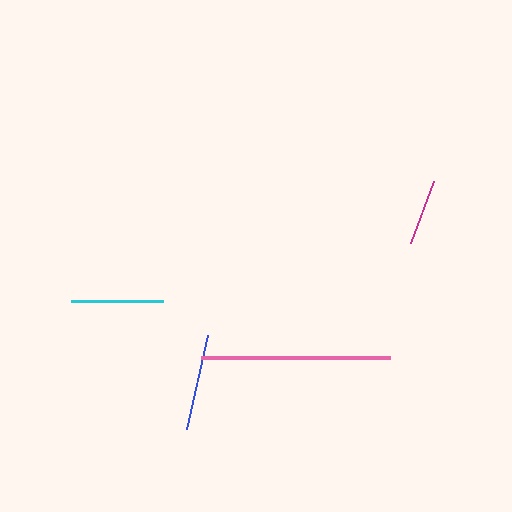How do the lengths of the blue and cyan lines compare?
The blue and cyan lines are approximately the same length.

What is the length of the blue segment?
The blue segment is approximately 97 pixels long.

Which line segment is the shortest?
The magenta line is the shortest at approximately 66 pixels.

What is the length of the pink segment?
The pink segment is approximately 190 pixels long.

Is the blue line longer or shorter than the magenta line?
The blue line is longer than the magenta line.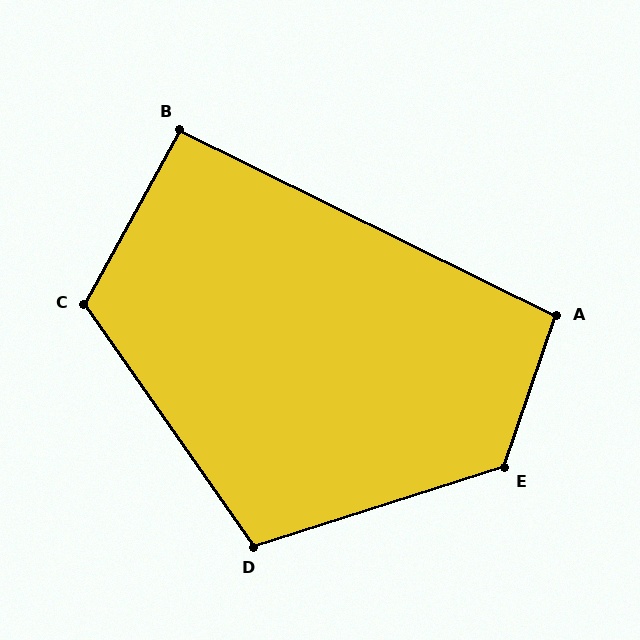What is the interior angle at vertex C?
Approximately 116 degrees (obtuse).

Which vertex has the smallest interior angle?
B, at approximately 92 degrees.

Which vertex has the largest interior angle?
E, at approximately 126 degrees.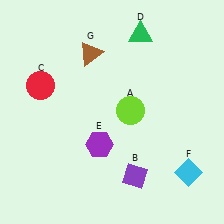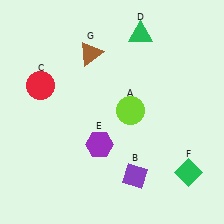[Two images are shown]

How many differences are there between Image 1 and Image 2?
There is 1 difference between the two images.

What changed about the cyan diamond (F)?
In Image 1, F is cyan. In Image 2, it changed to green.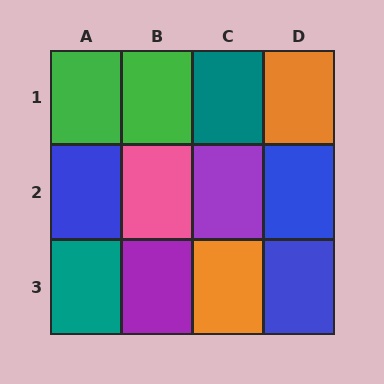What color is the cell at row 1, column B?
Green.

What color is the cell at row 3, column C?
Orange.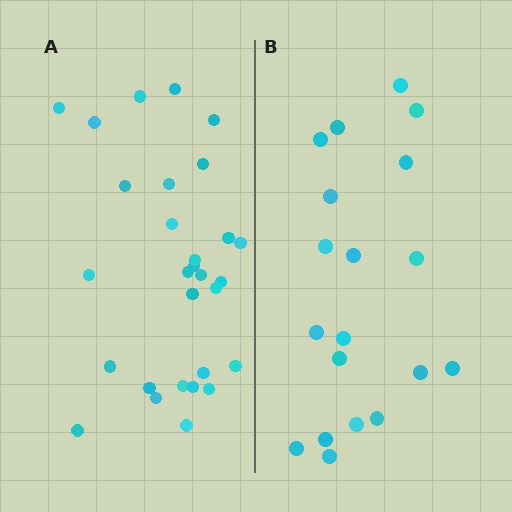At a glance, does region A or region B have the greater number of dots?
Region A (the left region) has more dots.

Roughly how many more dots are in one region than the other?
Region A has roughly 10 or so more dots than region B.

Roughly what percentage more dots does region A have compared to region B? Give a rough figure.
About 55% more.